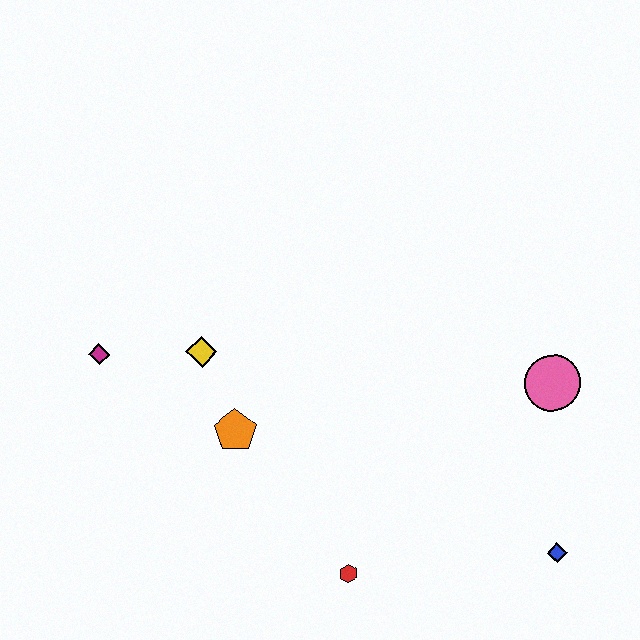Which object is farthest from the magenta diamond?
The blue diamond is farthest from the magenta diamond.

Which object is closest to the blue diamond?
The pink circle is closest to the blue diamond.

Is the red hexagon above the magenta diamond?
No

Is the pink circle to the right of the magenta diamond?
Yes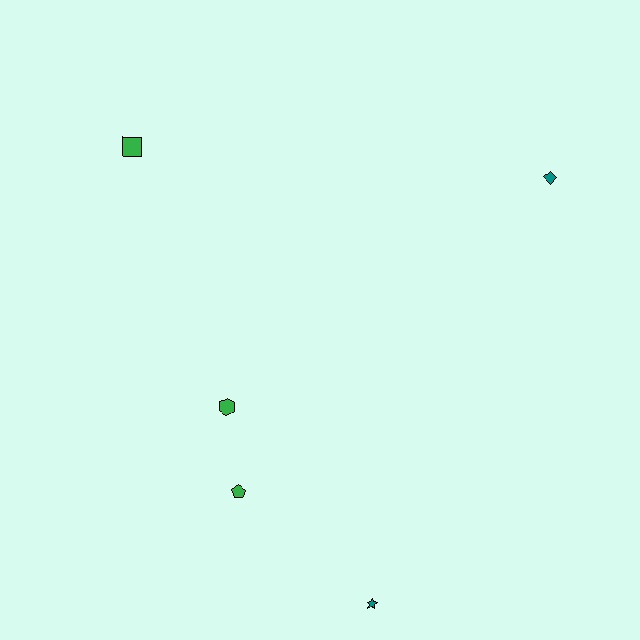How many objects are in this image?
There are 5 objects.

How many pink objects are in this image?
There are no pink objects.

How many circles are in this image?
There are no circles.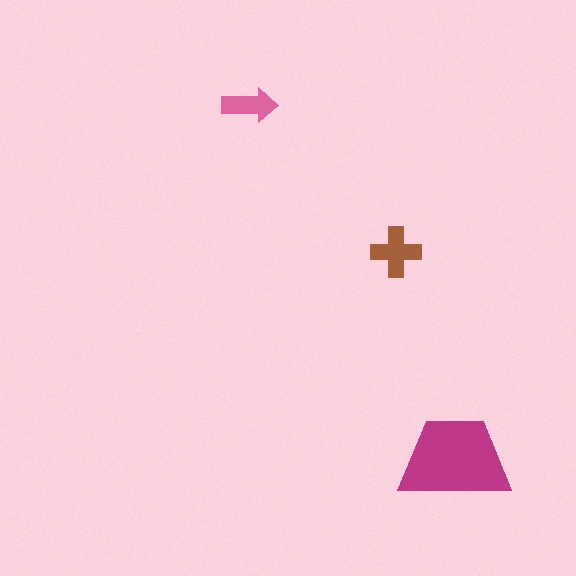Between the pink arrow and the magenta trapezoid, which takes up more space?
The magenta trapezoid.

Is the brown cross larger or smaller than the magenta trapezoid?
Smaller.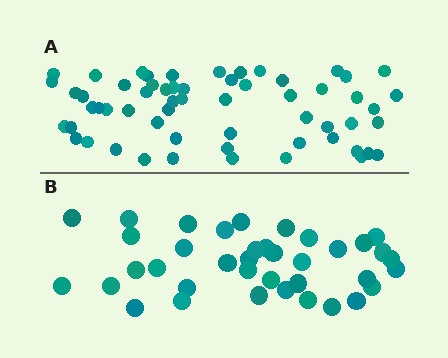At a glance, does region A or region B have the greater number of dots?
Region A (the top region) has more dots.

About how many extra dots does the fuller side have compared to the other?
Region A has approximately 20 more dots than region B.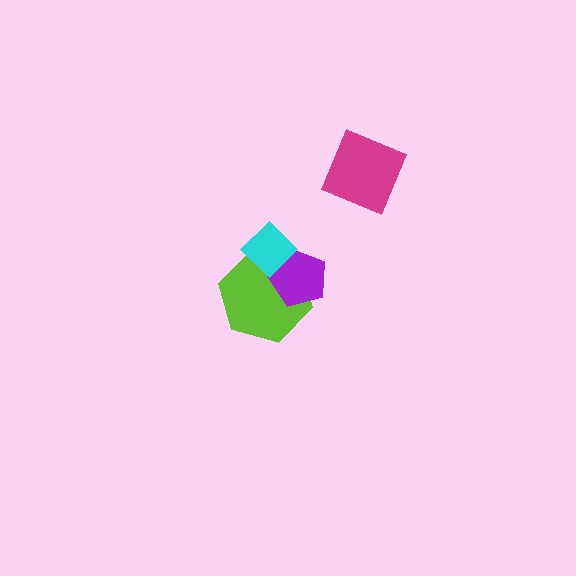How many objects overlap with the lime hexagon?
2 objects overlap with the lime hexagon.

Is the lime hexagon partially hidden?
Yes, it is partially covered by another shape.